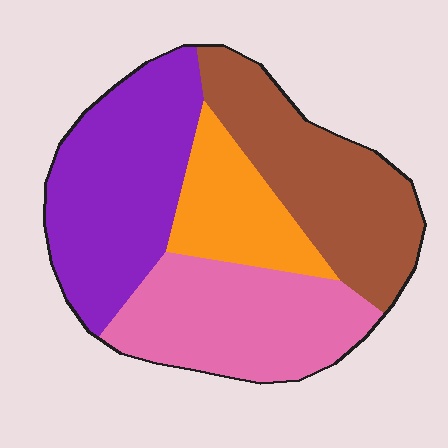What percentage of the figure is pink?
Pink covers 27% of the figure.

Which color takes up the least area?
Orange, at roughly 15%.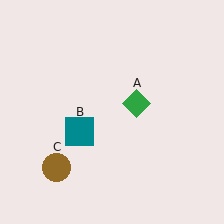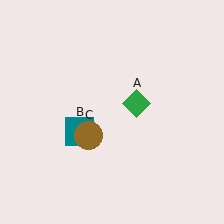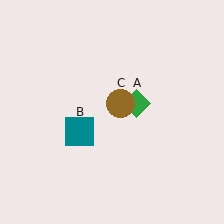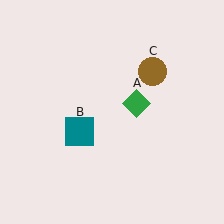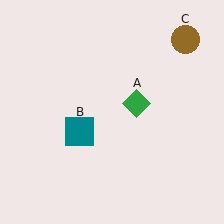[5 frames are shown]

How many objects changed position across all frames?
1 object changed position: brown circle (object C).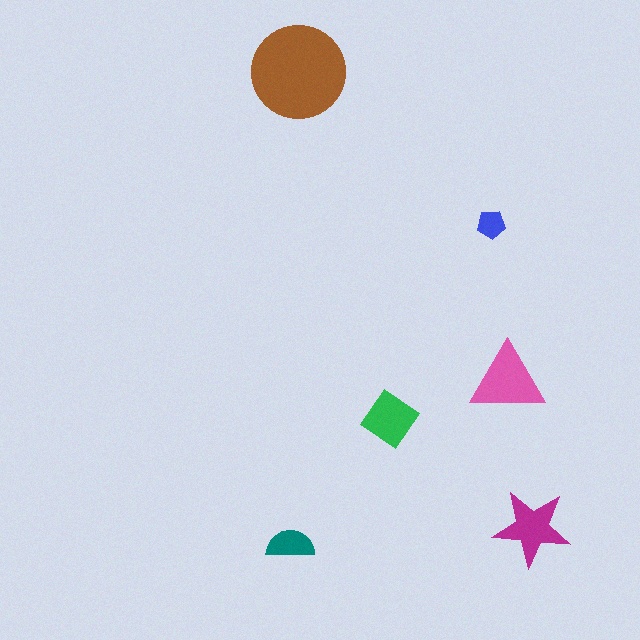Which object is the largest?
The brown circle.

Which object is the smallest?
The blue pentagon.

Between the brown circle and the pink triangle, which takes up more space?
The brown circle.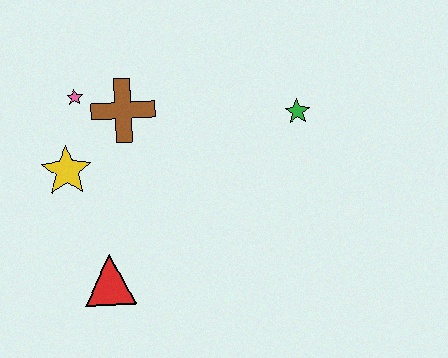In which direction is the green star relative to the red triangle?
The green star is to the right of the red triangle.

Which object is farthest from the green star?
The red triangle is farthest from the green star.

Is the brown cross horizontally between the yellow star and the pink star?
No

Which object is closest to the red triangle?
The yellow star is closest to the red triangle.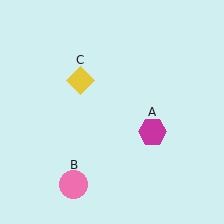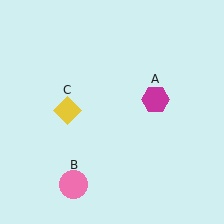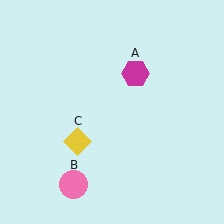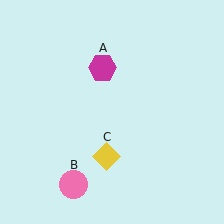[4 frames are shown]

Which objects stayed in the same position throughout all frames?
Pink circle (object B) remained stationary.